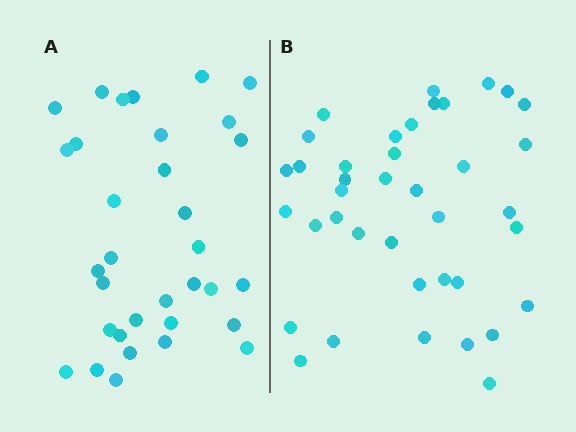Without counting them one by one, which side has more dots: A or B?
Region B (the right region) has more dots.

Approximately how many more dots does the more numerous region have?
Region B has about 6 more dots than region A.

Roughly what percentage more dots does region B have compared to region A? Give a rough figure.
About 20% more.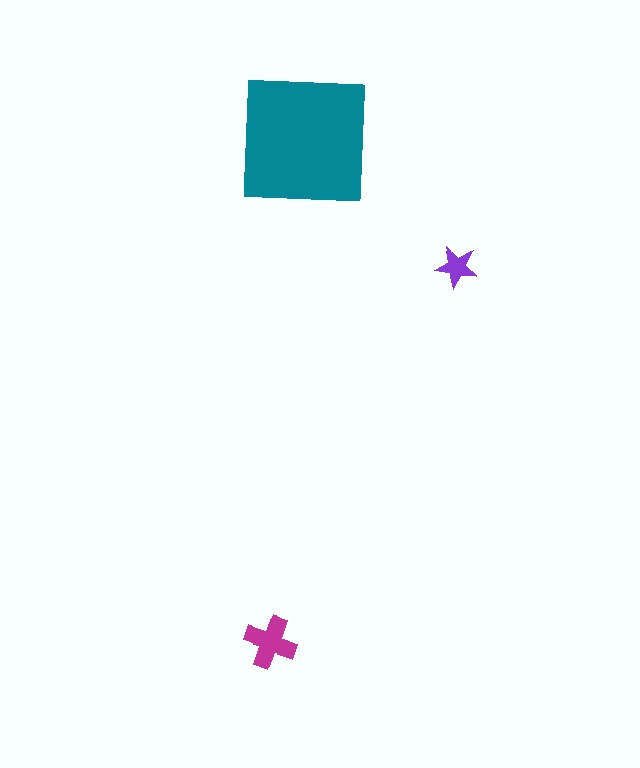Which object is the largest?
The teal square.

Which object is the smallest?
The purple star.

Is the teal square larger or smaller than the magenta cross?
Larger.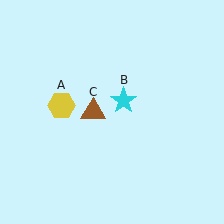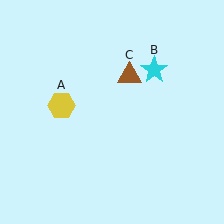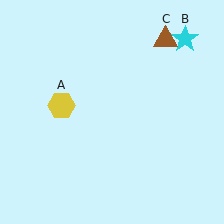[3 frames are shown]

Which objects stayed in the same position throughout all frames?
Yellow hexagon (object A) remained stationary.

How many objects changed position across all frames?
2 objects changed position: cyan star (object B), brown triangle (object C).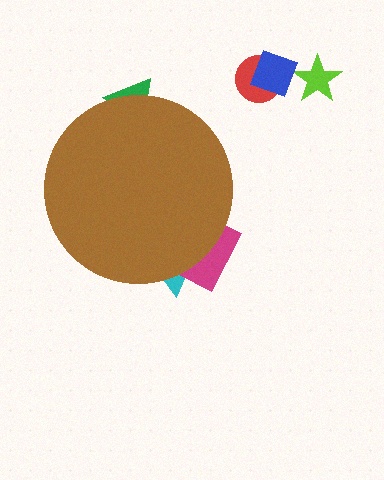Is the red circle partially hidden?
No, the red circle is fully visible.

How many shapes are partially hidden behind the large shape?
3 shapes are partially hidden.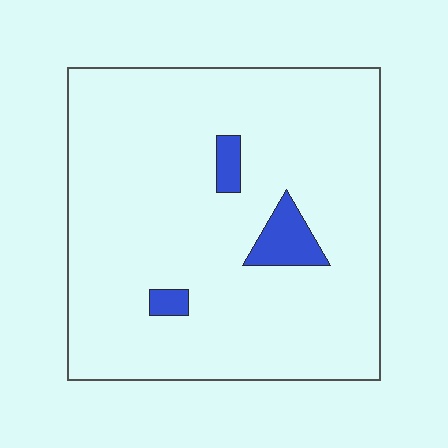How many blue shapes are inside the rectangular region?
3.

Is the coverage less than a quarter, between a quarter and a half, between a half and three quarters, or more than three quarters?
Less than a quarter.